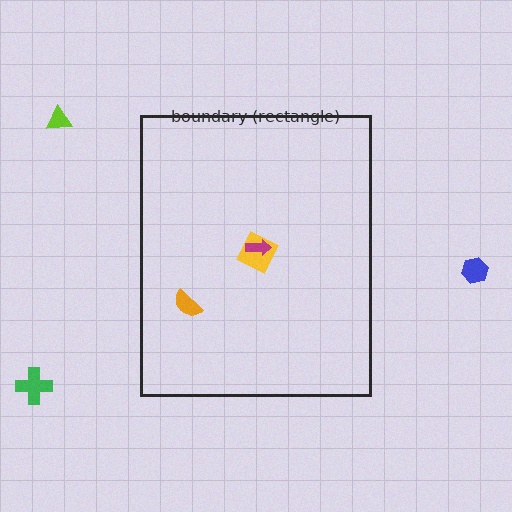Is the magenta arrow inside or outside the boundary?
Inside.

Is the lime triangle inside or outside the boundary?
Outside.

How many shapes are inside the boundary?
3 inside, 3 outside.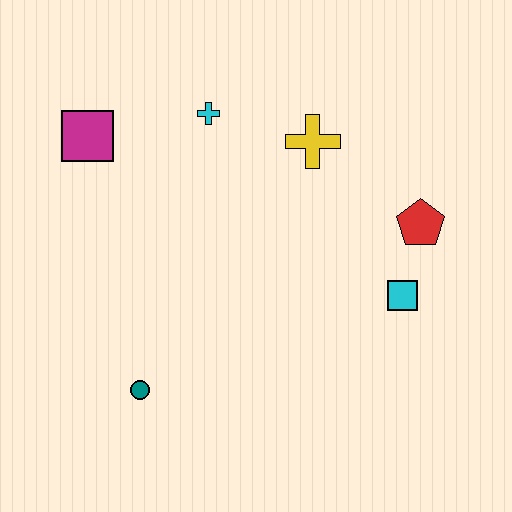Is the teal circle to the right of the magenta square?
Yes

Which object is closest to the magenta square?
The cyan cross is closest to the magenta square.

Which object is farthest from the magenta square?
The cyan square is farthest from the magenta square.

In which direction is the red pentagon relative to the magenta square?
The red pentagon is to the right of the magenta square.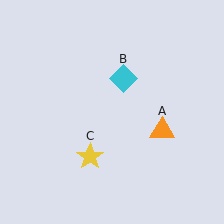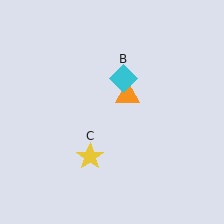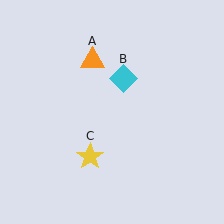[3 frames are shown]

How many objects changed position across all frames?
1 object changed position: orange triangle (object A).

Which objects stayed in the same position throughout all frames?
Cyan diamond (object B) and yellow star (object C) remained stationary.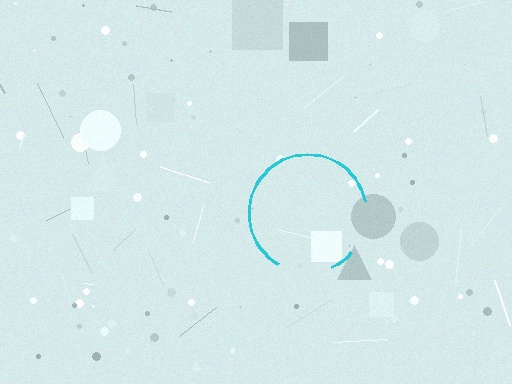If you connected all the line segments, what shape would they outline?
They would outline a circle.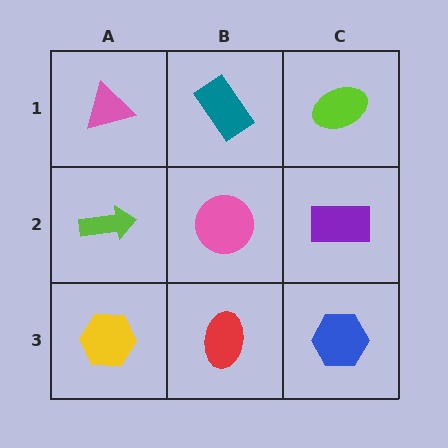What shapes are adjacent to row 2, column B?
A teal rectangle (row 1, column B), a red ellipse (row 3, column B), a lime arrow (row 2, column A), a purple rectangle (row 2, column C).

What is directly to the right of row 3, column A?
A red ellipse.